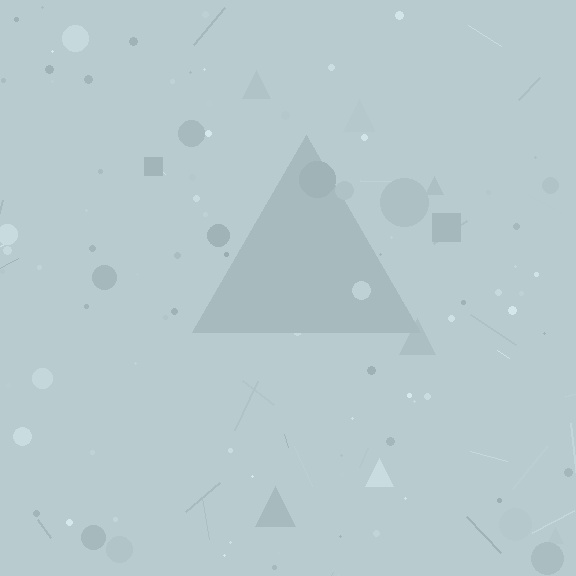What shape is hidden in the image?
A triangle is hidden in the image.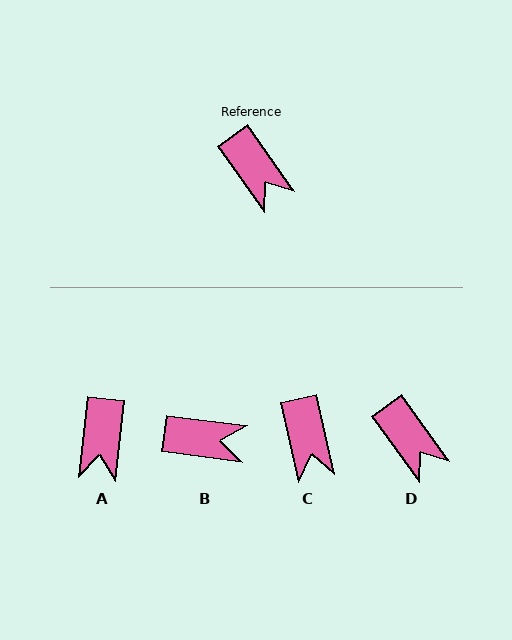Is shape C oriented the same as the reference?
No, it is off by about 23 degrees.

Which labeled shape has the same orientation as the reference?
D.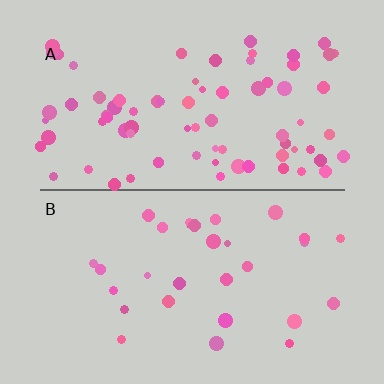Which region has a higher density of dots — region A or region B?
A (the top).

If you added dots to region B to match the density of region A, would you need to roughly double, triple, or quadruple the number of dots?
Approximately triple.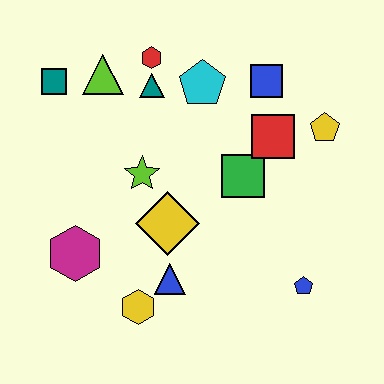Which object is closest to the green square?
The red square is closest to the green square.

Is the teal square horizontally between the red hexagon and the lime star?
No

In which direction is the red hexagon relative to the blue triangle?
The red hexagon is above the blue triangle.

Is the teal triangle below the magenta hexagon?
No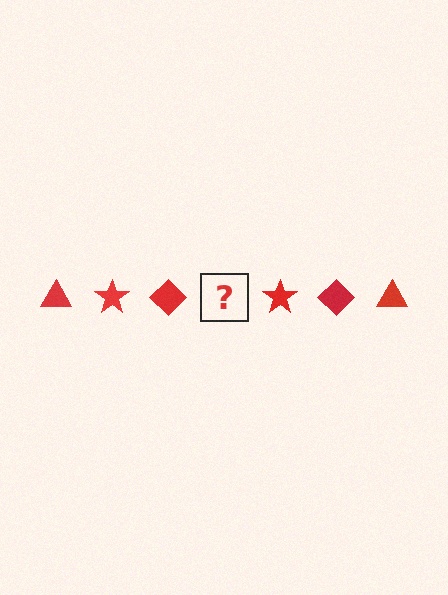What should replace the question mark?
The question mark should be replaced with a red triangle.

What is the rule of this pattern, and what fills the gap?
The rule is that the pattern cycles through triangle, star, diamond shapes in red. The gap should be filled with a red triangle.